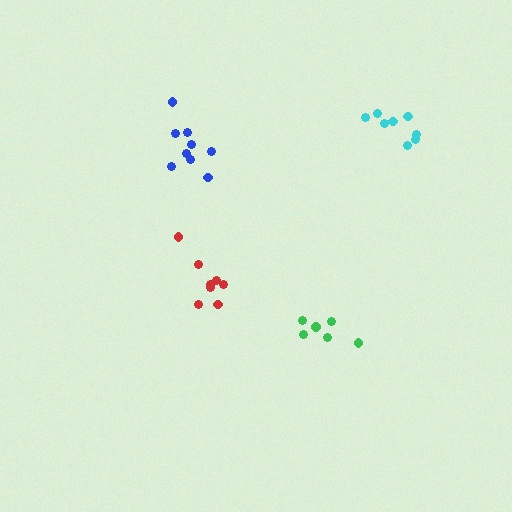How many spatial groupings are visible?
There are 4 spatial groupings.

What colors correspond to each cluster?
The clusters are colored: green, cyan, blue, red.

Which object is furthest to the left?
The blue cluster is leftmost.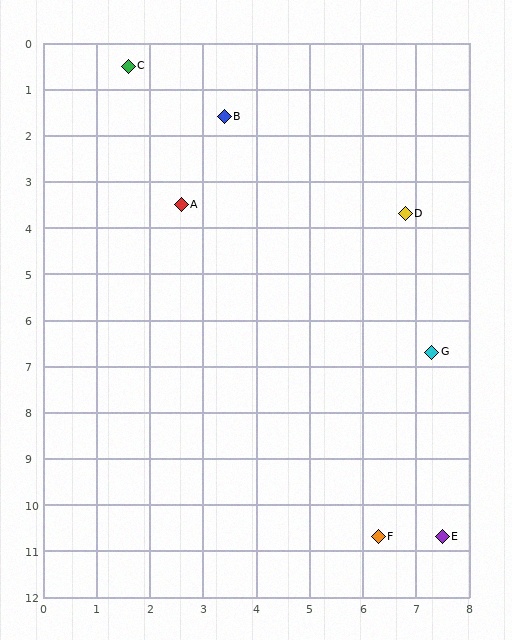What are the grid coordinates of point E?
Point E is at approximately (7.5, 10.7).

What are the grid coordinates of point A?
Point A is at approximately (2.6, 3.5).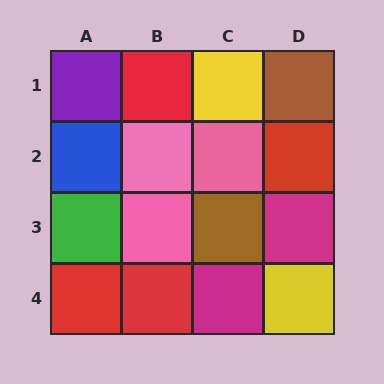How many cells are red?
4 cells are red.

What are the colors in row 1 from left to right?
Purple, red, yellow, brown.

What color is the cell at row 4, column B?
Red.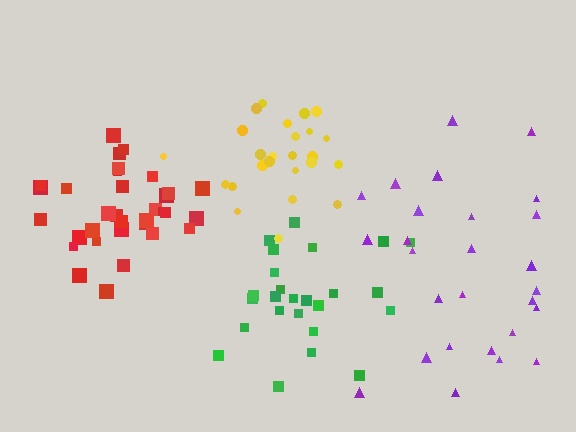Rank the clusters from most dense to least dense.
yellow, green, red, purple.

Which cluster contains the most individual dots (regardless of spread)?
Red (34).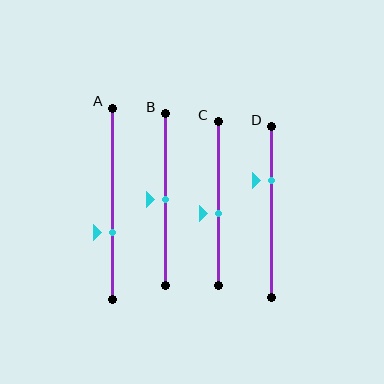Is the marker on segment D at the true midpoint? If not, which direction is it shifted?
No, the marker on segment D is shifted upward by about 19% of the segment length.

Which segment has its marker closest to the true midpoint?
Segment B has its marker closest to the true midpoint.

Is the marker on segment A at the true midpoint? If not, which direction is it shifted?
No, the marker on segment A is shifted downward by about 15% of the segment length.